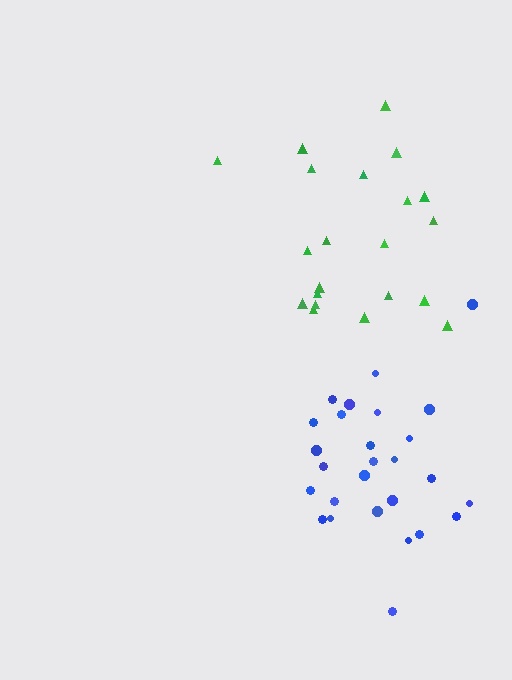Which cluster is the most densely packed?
Blue.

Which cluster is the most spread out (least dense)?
Green.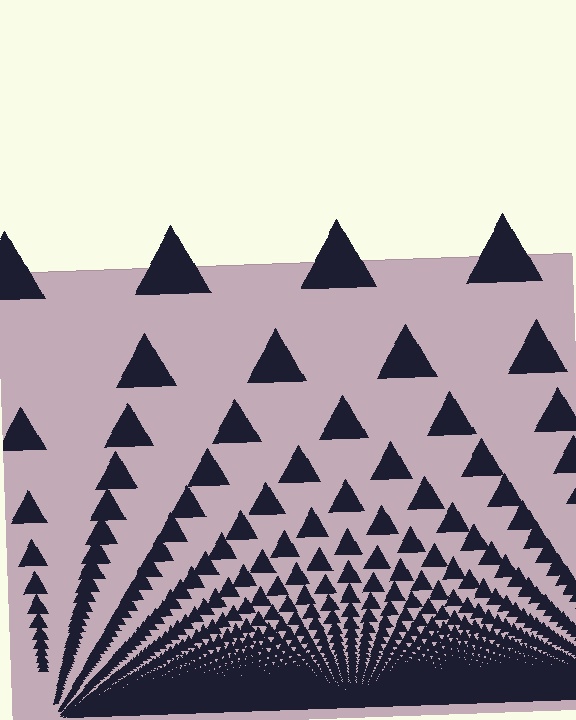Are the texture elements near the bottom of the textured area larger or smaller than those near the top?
Smaller. The gradient is inverted — elements near the bottom are smaller and denser.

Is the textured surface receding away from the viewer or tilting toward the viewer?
The surface appears to tilt toward the viewer. Texture elements get larger and sparser toward the top.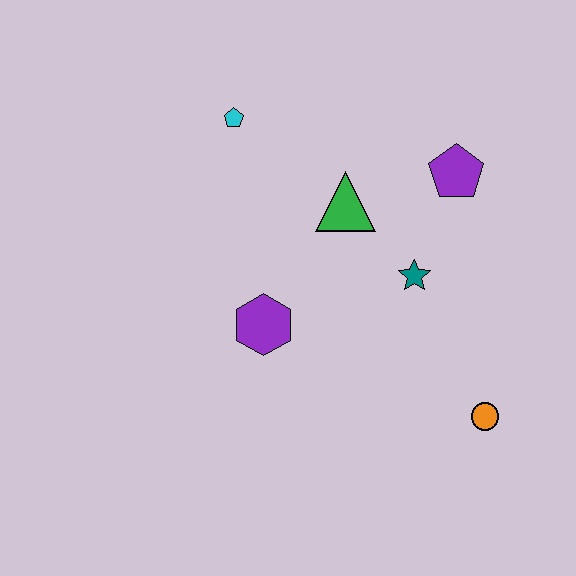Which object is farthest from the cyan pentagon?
The orange circle is farthest from the cyan pentagon.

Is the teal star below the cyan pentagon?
Yes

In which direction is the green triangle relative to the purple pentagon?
The green triangle is to the left of the purple pentagon.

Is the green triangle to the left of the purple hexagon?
No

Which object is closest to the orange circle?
The teal star is closest to the orange circle.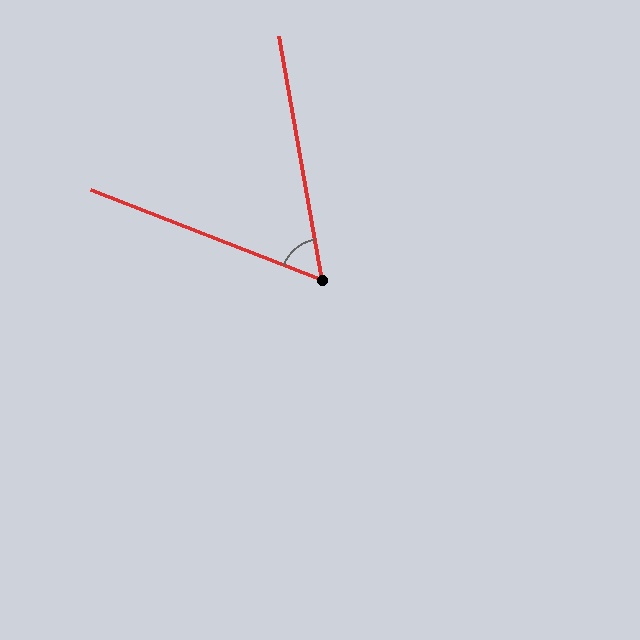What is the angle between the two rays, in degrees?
Approximately 59 degrees.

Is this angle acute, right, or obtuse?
It is acute.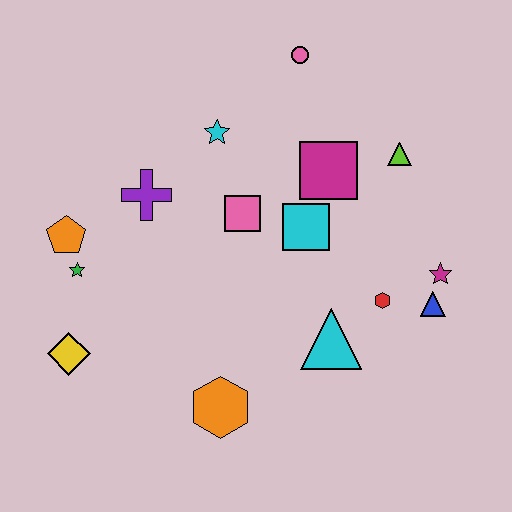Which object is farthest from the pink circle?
The yellow diamond is farthest from the pink circle.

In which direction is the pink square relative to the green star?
The pink square is to the right of the green star.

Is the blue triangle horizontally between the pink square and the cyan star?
No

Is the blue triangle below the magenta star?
Yes